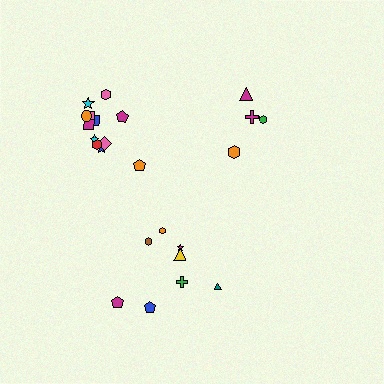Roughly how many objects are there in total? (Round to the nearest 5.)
Roughly 25 objects in total.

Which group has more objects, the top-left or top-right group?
The top-left group.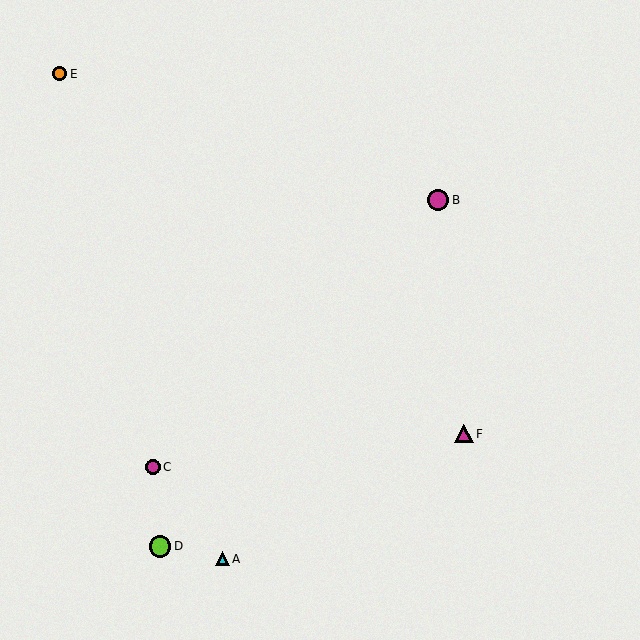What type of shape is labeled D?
Shape D is a lime circle.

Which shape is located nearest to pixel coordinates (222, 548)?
The cyan triangle (labeled A) at (222, 559) is nearest to that location.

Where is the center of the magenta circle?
The center of the magenta circle is at (438, 200).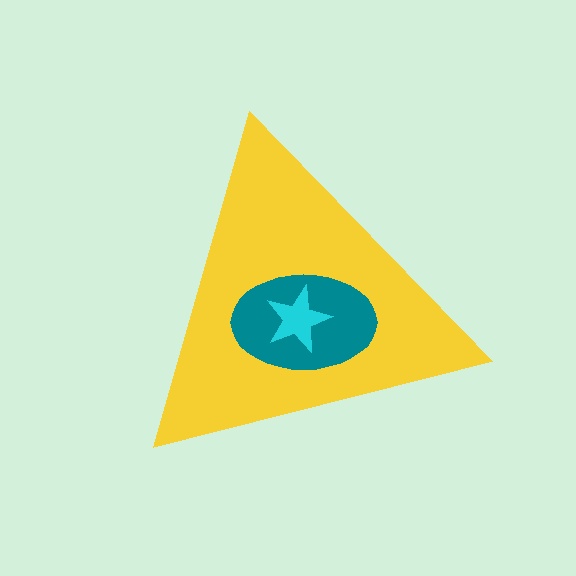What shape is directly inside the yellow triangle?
The teal ellipse.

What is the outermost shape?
The yellow triangle.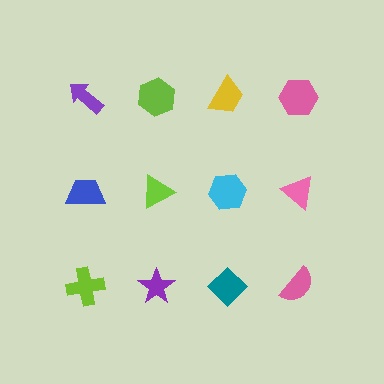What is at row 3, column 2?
A purple star.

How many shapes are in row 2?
4 shapes.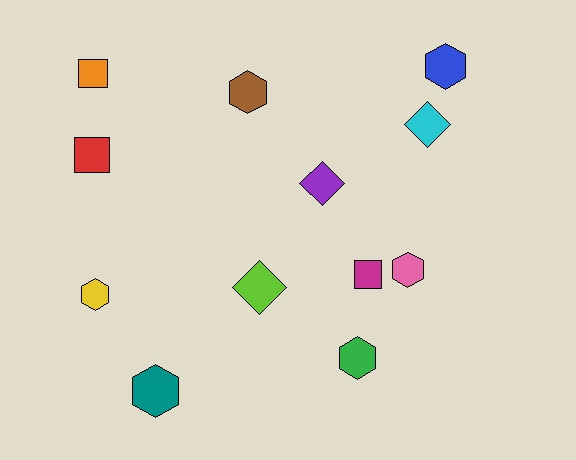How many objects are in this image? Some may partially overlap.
There are 12 objects.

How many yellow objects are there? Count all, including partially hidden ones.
There is 1 yellow object.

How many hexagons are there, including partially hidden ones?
There are 6 hexagons.